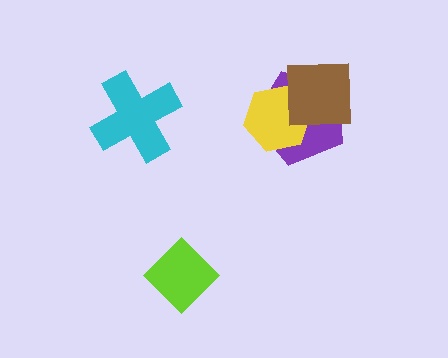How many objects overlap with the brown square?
2 objects overlap with the brown square.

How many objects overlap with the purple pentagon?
2 objects overlap with the purple pentagon.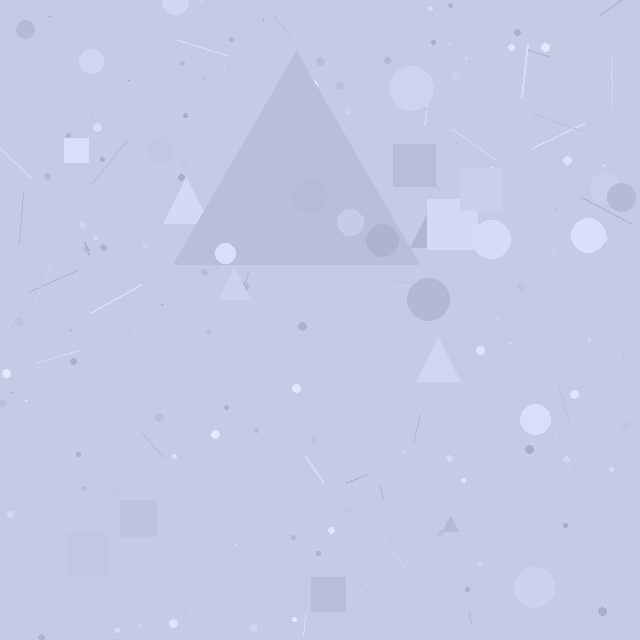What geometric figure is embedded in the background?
A triangle is embedded in the background.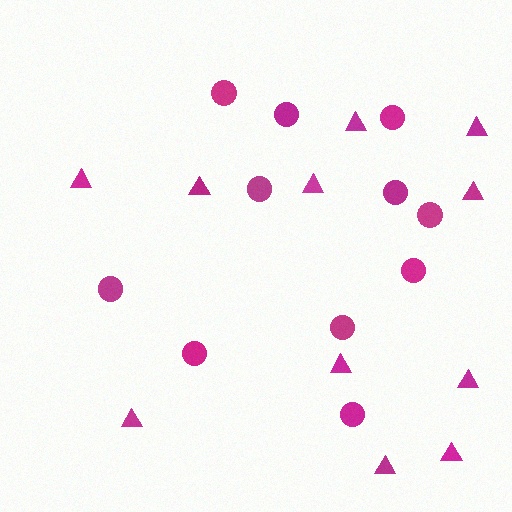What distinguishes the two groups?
There are 2 groups: one group of circles (11) and one group of triangles (11).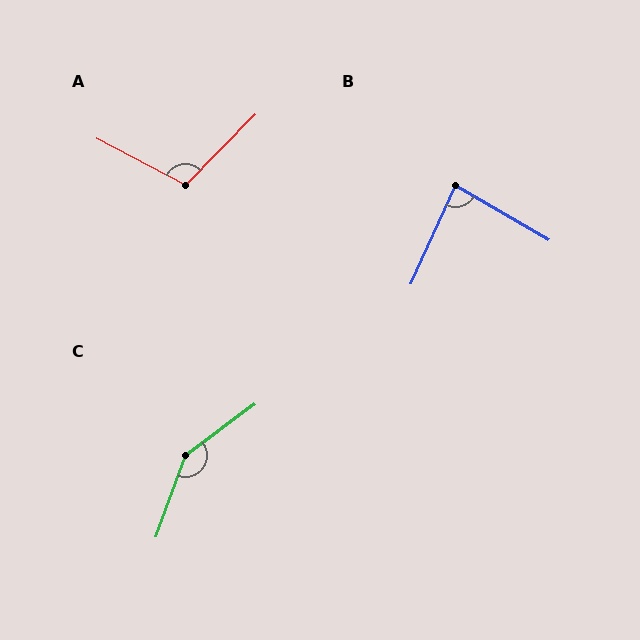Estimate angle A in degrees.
Approximately 107 degrees.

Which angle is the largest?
C, at approximately 147 degrees.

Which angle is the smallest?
B, at approximately 84 degrees.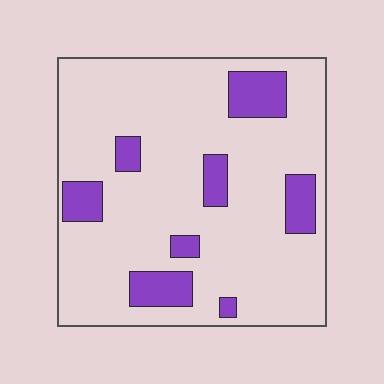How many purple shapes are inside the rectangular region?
8.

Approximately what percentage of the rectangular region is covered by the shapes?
Approximately 15%.